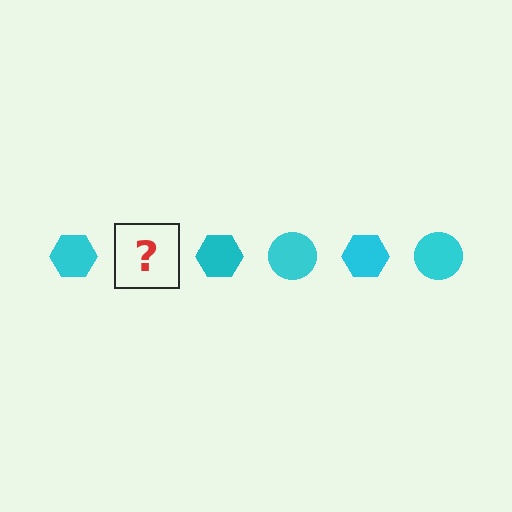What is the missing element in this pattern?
The missing element is a cyan circle.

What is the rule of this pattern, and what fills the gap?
The rule is that the pattern cycles through hexagon, circle shapes in cyan. The gap should be filled with a cyan circle.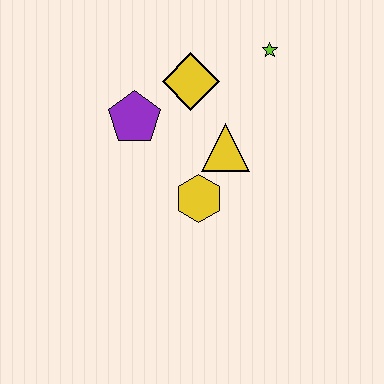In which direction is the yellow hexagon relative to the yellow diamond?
The yellow hexagon is below the yellow diamond.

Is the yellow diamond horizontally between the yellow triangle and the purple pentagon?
Yes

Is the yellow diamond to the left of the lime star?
Yes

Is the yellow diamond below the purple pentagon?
No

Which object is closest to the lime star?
The yellow diamond is closest to the lime star.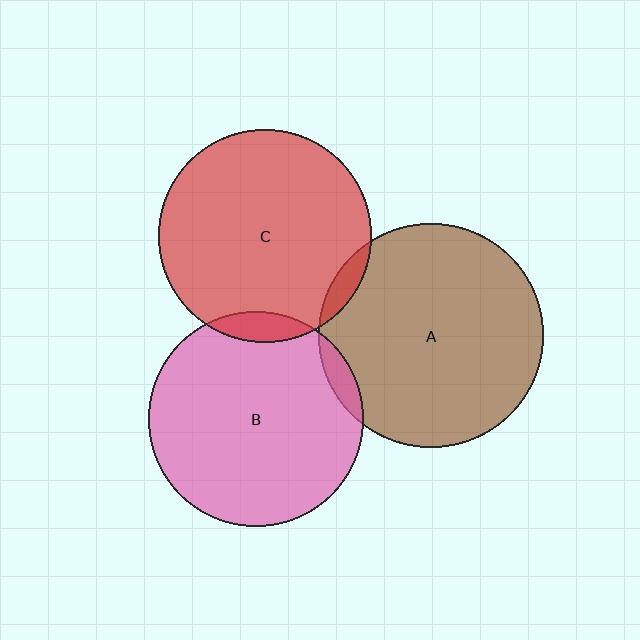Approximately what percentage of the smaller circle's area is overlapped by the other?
Approximately 5%.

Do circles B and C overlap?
Yes.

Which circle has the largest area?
Circle A (brown).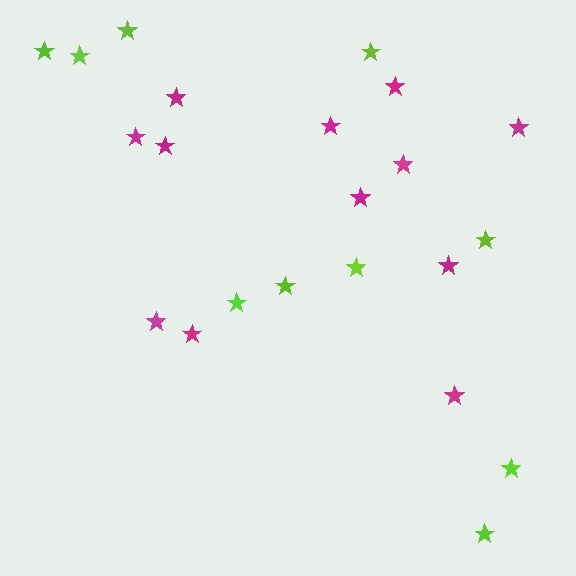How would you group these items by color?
There are 2 groups: one group of lime stars (10) and one group of magenta stars (12).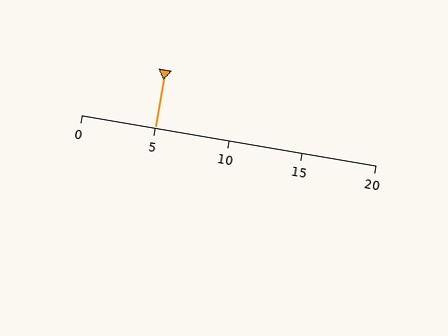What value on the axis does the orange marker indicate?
The marker indicates approximately 5.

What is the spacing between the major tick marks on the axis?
The major ticks are spaced 5 apart.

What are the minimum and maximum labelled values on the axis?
The axis runs from 0 to 20.